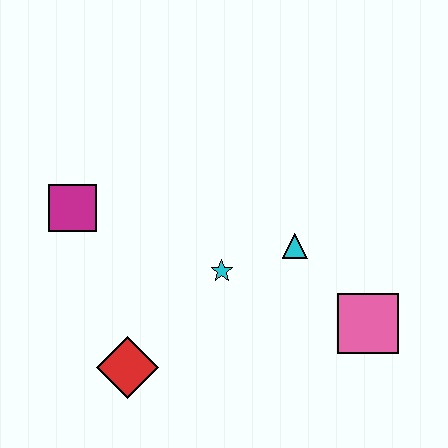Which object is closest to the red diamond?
The cyan star is closest to the red diamond.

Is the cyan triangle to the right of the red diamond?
Yes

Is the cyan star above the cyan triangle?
No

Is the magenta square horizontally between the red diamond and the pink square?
No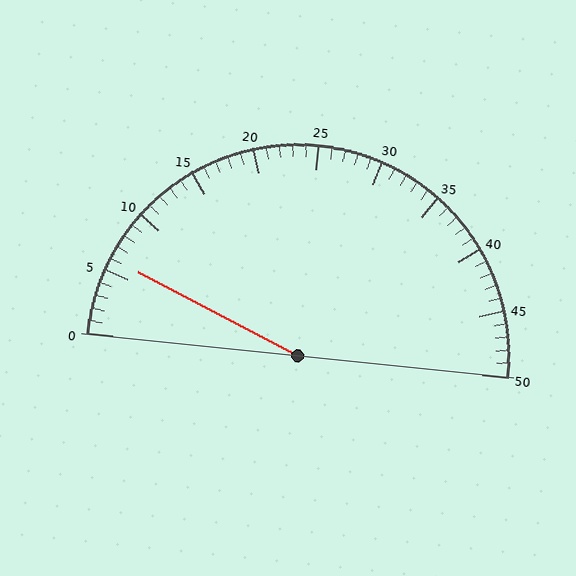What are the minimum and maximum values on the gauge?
The gauge ranges from 0 to 50.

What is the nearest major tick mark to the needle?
The nearest major tick mark is 5.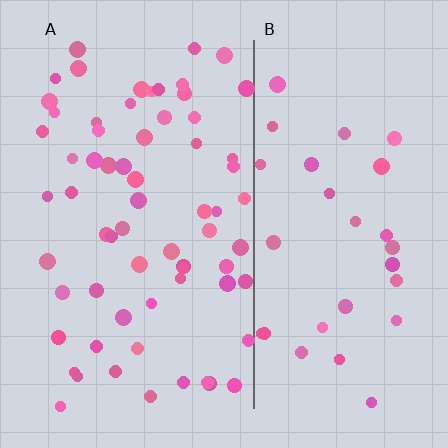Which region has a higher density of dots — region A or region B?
A (the left).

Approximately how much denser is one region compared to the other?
Approximately 2.1× — region A over region B.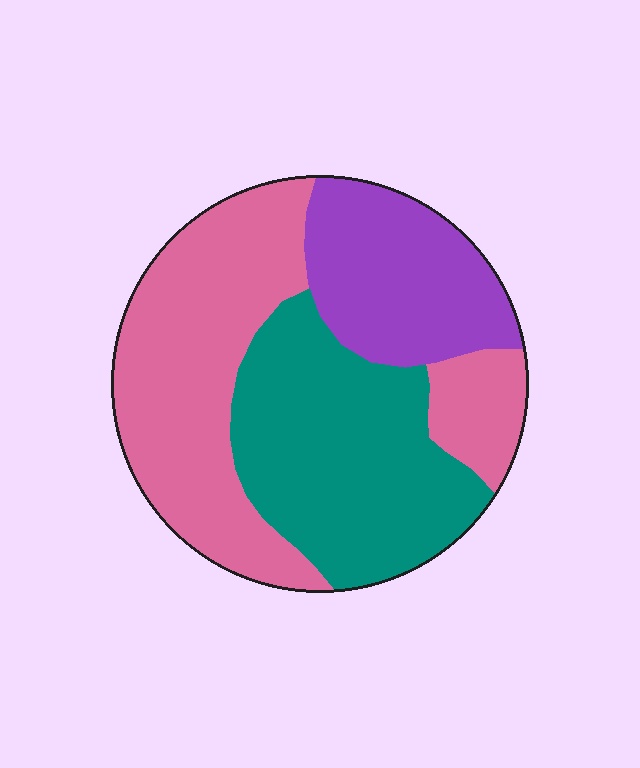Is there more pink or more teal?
Pink.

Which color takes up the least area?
Purple, at roughly 20%.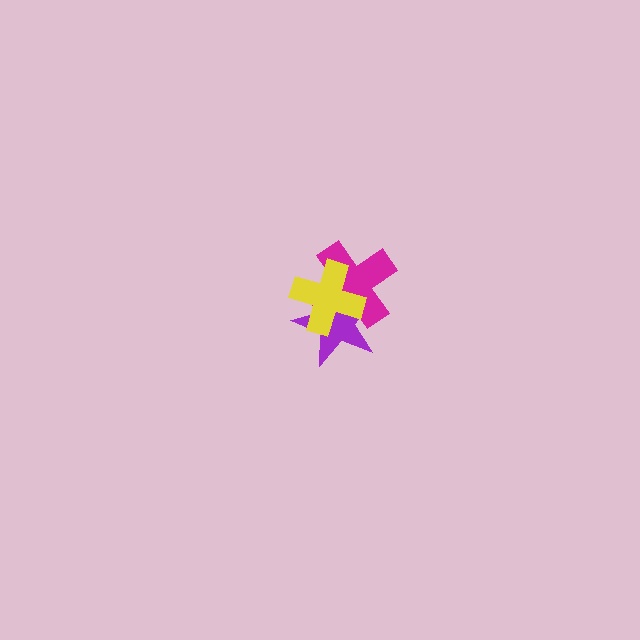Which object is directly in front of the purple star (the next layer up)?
The magenta cross is directly in front of the purple star.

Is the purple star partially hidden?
Yes, it is partially covered by another shape.